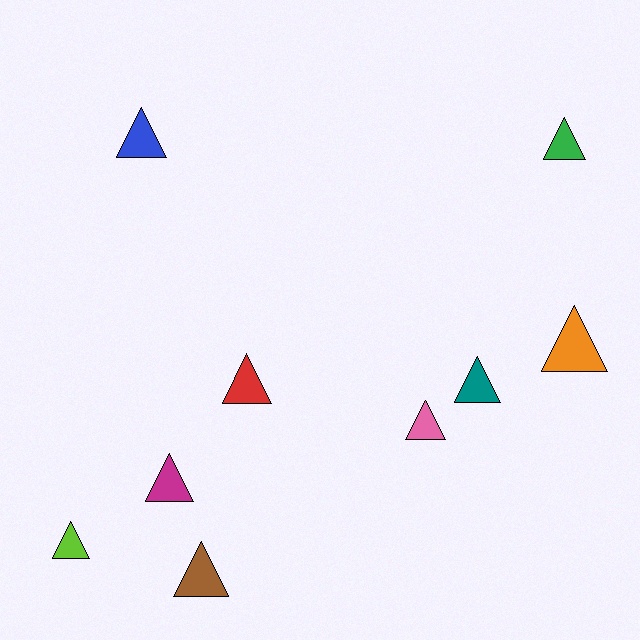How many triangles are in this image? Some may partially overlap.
There are 9 triangles.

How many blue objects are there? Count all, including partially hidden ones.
There is 1 blue object.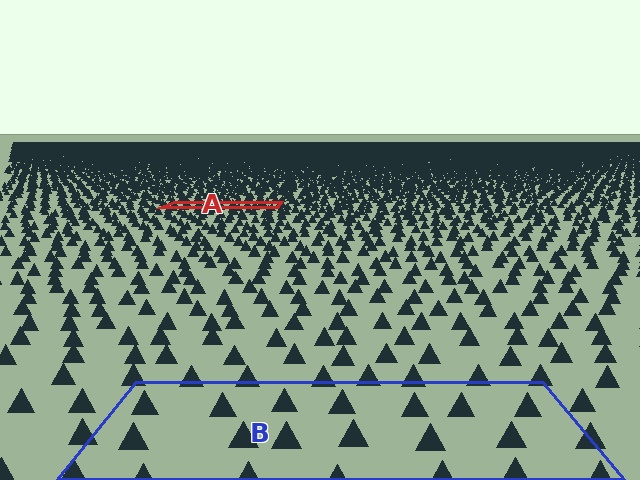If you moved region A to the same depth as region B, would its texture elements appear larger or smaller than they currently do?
They would appear larger. At a closer depth, the same texture elements are projected at a bigger on-screen size.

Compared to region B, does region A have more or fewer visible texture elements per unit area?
Region A has more texture elements per unit area — they are packed more densely because it is farther away.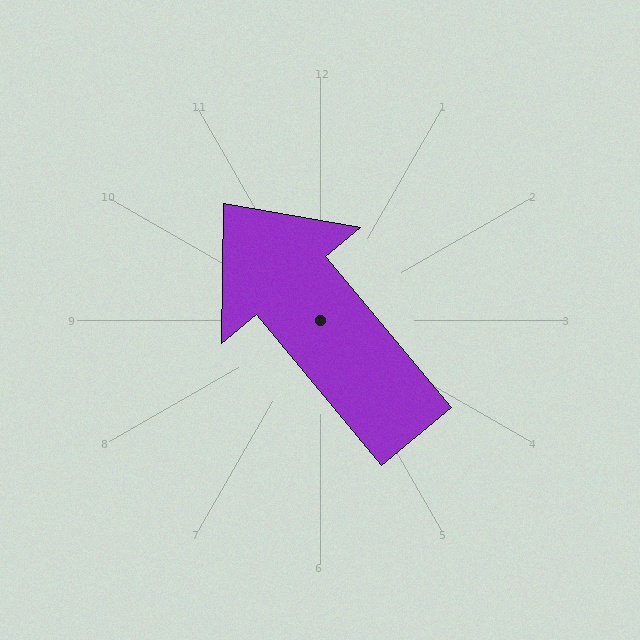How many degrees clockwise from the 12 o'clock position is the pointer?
Approximately 320 degrees.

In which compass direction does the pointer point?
Northwest.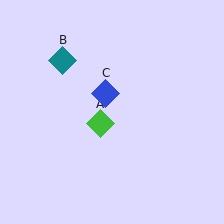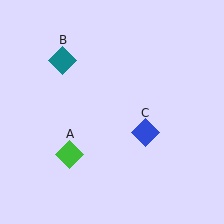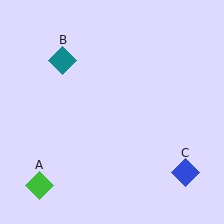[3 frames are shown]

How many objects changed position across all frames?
2 objects changed position: green diamond (object A), blue diamond (object C).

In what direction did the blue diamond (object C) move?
The blue diamond (object C) moved down and to the right.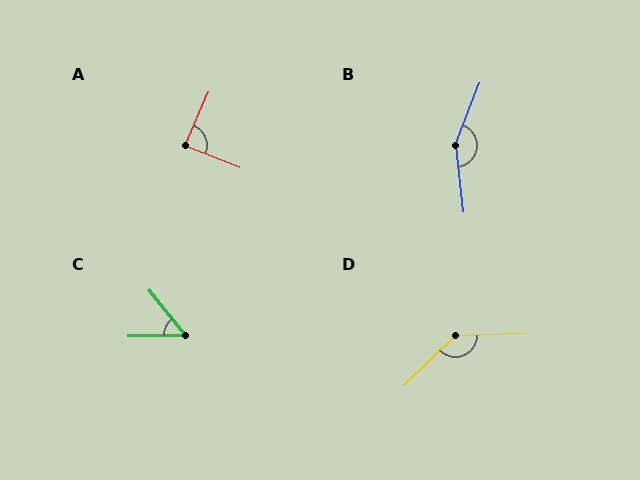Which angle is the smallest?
C, at approximately 52 degrees.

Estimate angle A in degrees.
Approximately 88 degrees.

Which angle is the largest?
B, at approximately 152 degrees.